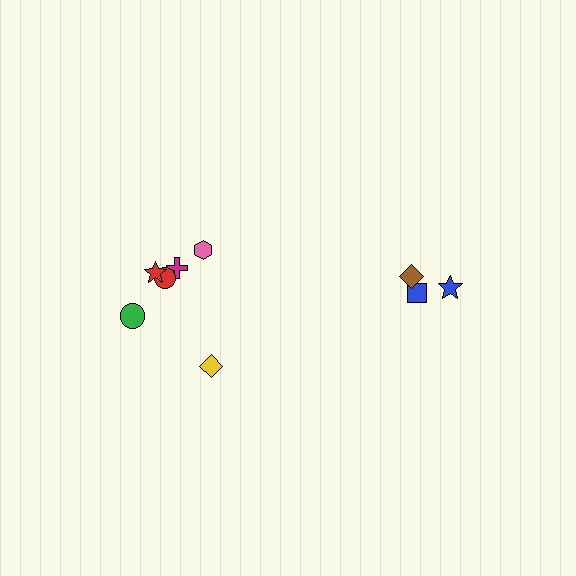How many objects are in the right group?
There are 3 objects.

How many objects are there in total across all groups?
There are 9 objects.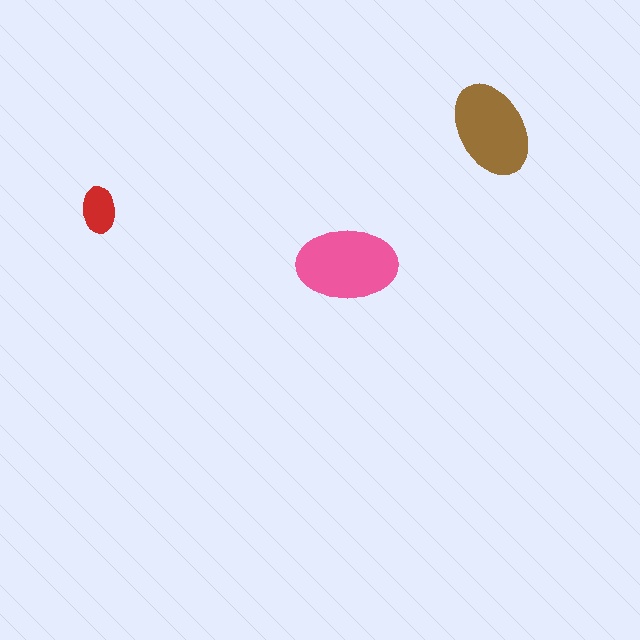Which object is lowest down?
The pink ellipse is bottommost.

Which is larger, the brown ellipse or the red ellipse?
The brown one.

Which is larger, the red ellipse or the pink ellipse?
The pink one.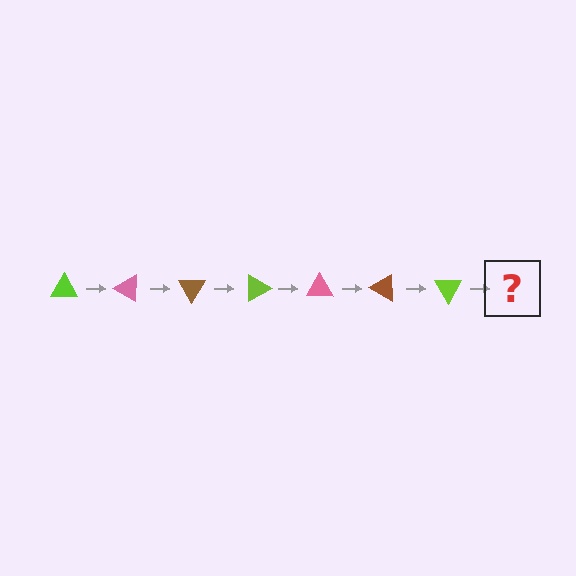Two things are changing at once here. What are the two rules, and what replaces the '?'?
The two rules are that it rotates 30 degrees each step and the color cycles through lime, pink, and brown. The '?' should be a pink triangle, rotated 210 degrees from the start.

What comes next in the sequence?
The next element should be a pink triangle, rotated 210 degrees from the start.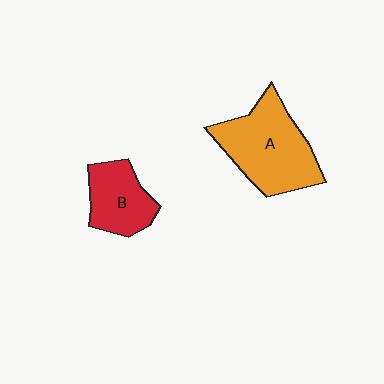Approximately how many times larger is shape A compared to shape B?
Approximately 1.7 times.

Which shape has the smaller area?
Shape B (red).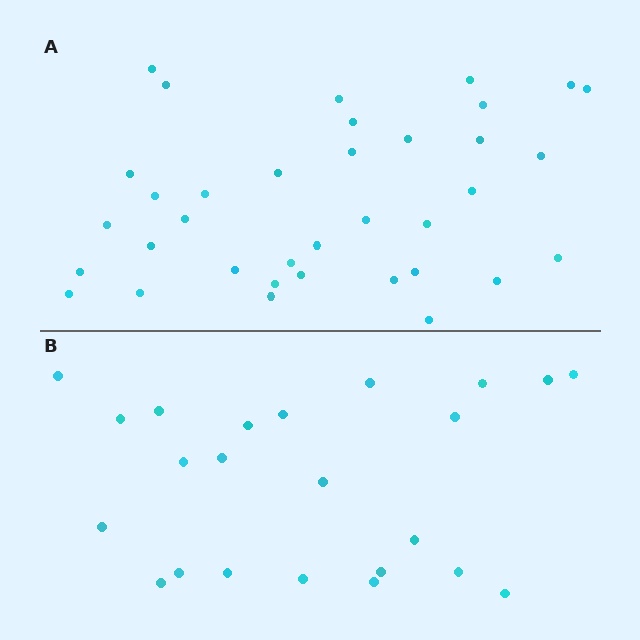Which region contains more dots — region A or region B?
Region A (the top region) has more dots.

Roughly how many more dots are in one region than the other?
Region A has approximately 15 more dots than region B.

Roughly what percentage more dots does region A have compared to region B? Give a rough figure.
About 55% more.